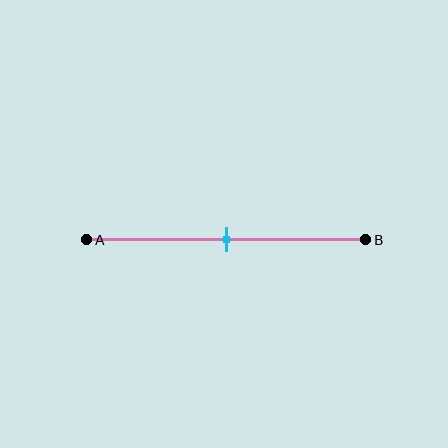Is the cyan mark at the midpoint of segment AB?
Yes, the mark is approximately at the midpoint.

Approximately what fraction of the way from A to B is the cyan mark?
The cyan mark is approximately 50% of the way from A to B.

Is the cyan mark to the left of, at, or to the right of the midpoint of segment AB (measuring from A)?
The cyan mark is approximately at the midpoint of segment AB.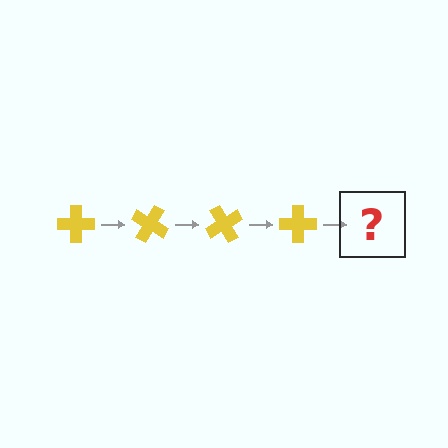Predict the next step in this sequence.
The next step is a yellow cross rotated 120 degrees.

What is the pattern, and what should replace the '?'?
The pattern is that the cross rotates 30 degrees each step. The '?' should be a yellow cross rotated 120 degrees.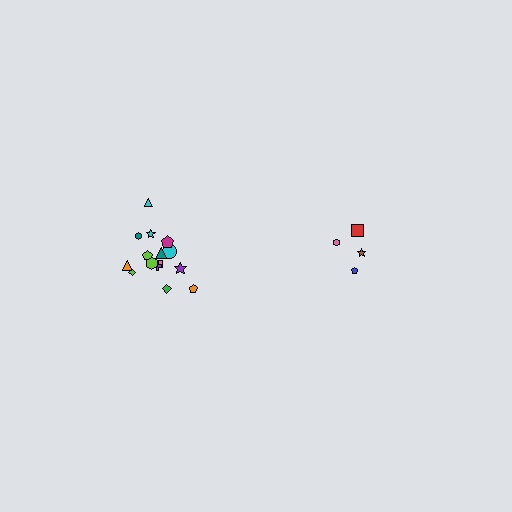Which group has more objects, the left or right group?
The left group.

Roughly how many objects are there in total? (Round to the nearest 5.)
Roughly 20 objects in total.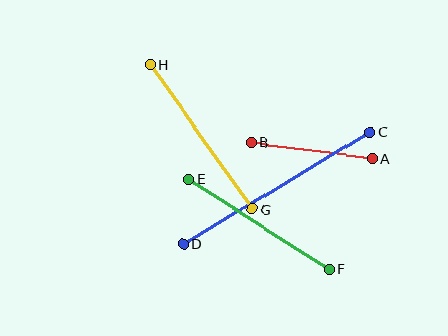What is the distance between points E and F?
The distance is approximately 167 pixels.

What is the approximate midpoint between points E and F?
The midpoint is at approximately (259, 224) pixels.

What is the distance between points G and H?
The distance is approximately 177 pixels.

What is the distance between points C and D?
The distance is approximately 218 pixels.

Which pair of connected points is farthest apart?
Points C and D are farthest apart.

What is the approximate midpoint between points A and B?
The midpoint is at approximately (312, 151) pixels.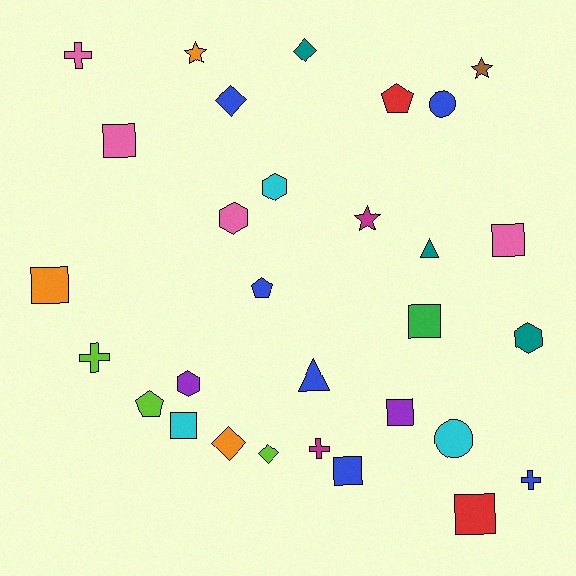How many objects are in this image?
There are 30 objects.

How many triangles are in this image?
There are 2 triangles.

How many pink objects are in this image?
There are 4 pink objects.